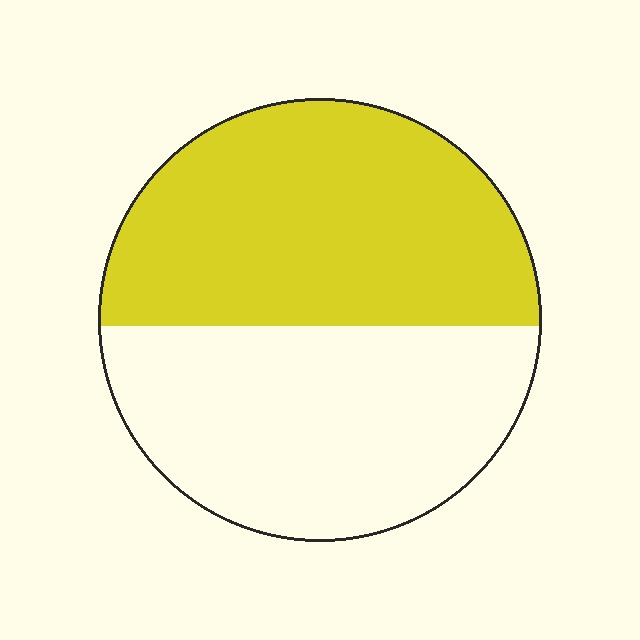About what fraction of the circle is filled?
About one half (1/2).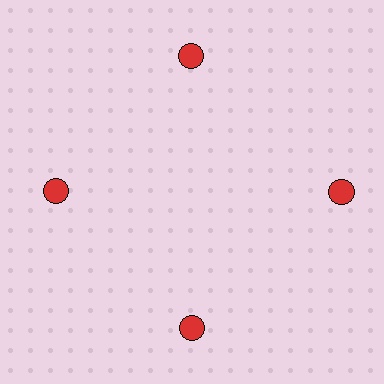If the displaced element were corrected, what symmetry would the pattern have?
It would have 4-fold rotational symmetry — the pattern would map onto itself every 90 degrees.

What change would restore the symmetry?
The symmetry would be restored by moving it inward, back onto the ring so that all 4 circles sit at equal angles and equal distance from the center.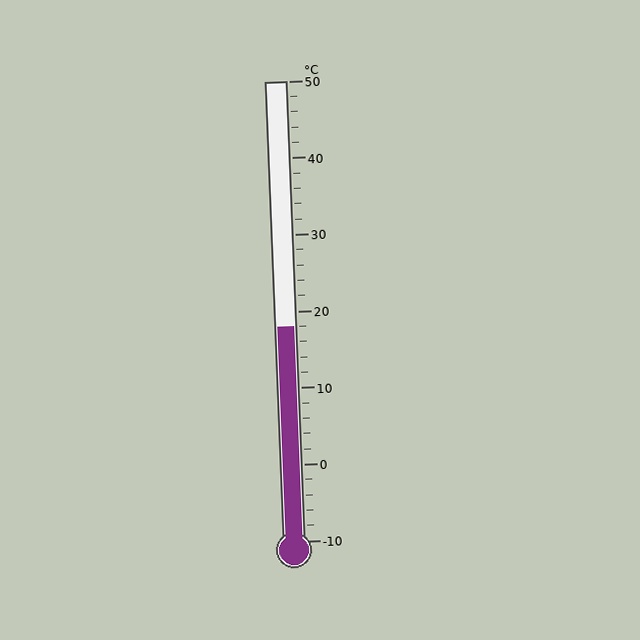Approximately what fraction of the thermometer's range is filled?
The thermometer is filled to approximately 45% of its range.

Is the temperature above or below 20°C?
The temperature is below 20°C.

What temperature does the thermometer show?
The thermometer shows approximately 18°C.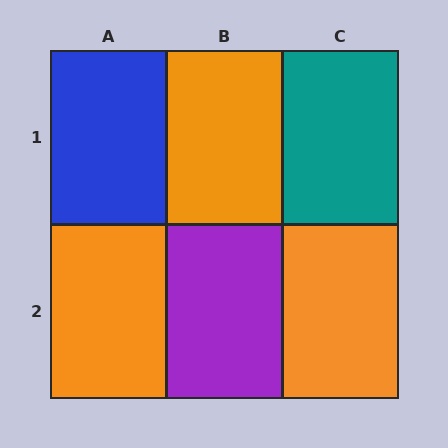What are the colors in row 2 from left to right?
Orange, purple, orange.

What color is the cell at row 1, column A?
Blue.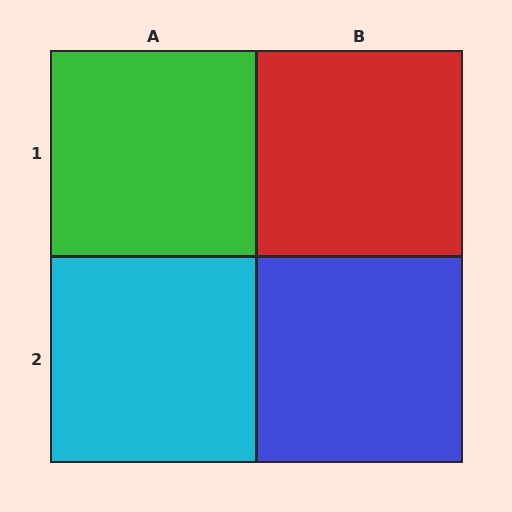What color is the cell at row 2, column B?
Blue.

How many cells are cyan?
1 cell is cyan.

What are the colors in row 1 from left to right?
Green, red.